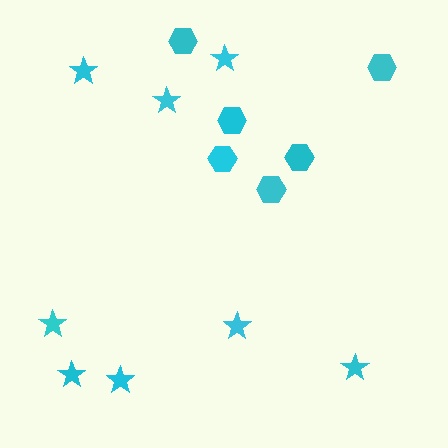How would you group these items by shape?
There are 2 groups: one group of stars (8) and one group of hexagons (6).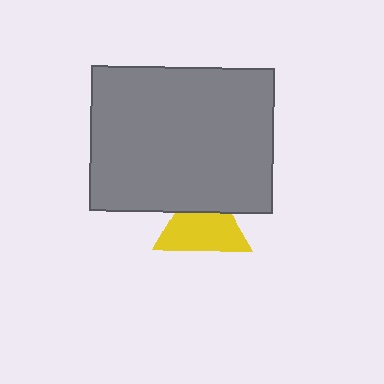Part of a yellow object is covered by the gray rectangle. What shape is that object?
It is a triangle.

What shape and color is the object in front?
The object in front is a gray rectangle.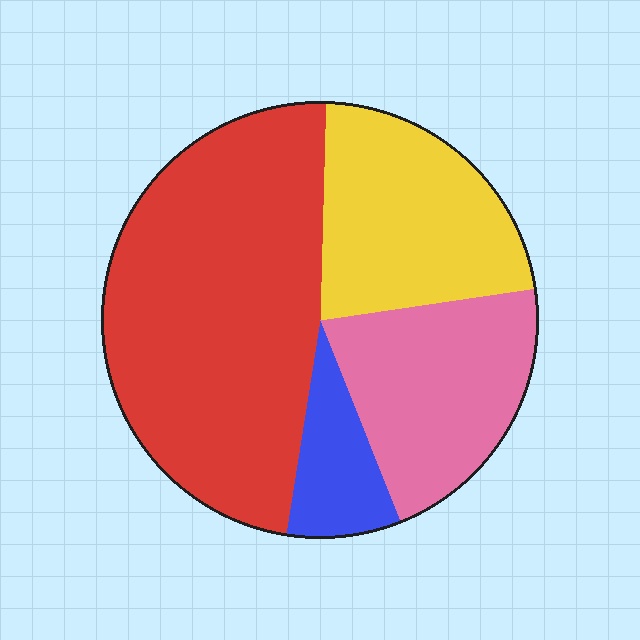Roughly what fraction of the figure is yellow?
Yellow covers about 20% of the figure.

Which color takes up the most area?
Red, at roughly 50%.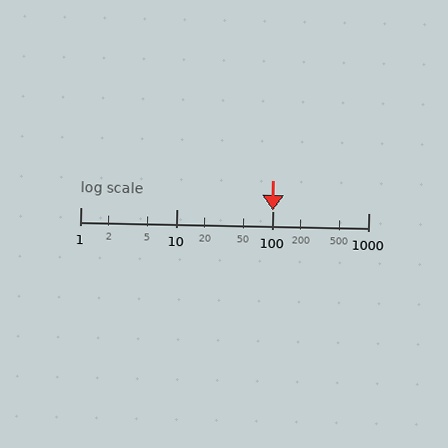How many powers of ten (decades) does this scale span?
The scale spans 3 decades, from 1 to 1000.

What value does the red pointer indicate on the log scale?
The pointer indicates approximately 100.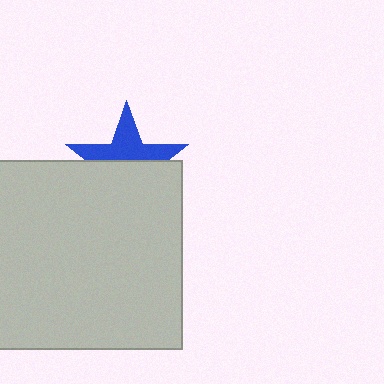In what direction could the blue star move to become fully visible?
The blue star could move up. That would shift it out from behind the light gray rectangle entirely.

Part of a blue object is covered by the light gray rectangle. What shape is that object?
It is a star.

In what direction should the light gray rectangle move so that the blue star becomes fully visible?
The light gray rectangle should move down. That is the shortest direction to clear the overlap and leave the blue star fully visible.